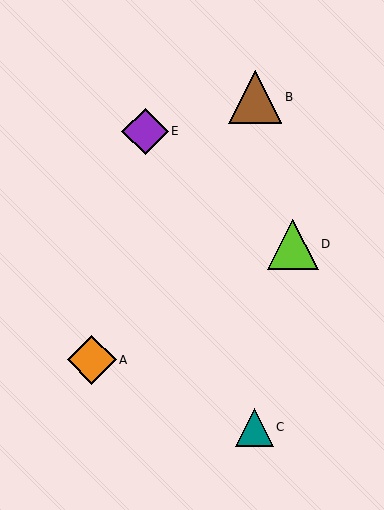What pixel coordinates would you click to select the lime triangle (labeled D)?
Click at (293, 244) to select the lime triangle D.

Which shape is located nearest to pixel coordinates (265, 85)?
The brown triangle (labeled B) at (255, 97) is nearest to that location.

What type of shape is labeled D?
Shape D is a lime triangle.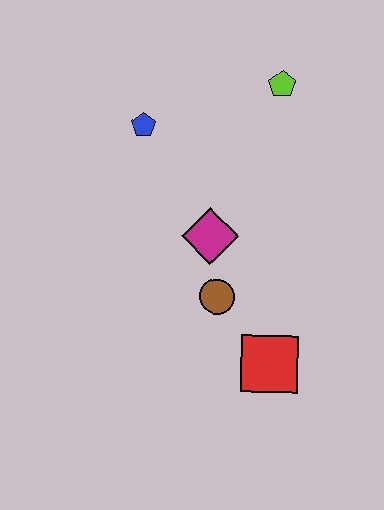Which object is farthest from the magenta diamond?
The lime pentagon is farthest from the magenta diamond.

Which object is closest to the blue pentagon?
The magenta diamond is closest to the blue pentagon.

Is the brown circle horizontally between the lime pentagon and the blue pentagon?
Yes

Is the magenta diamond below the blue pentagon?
Yes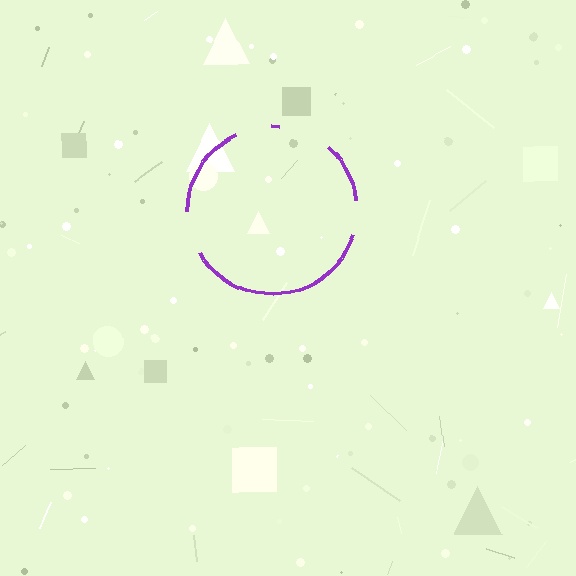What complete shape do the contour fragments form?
The contour fragments form a circle.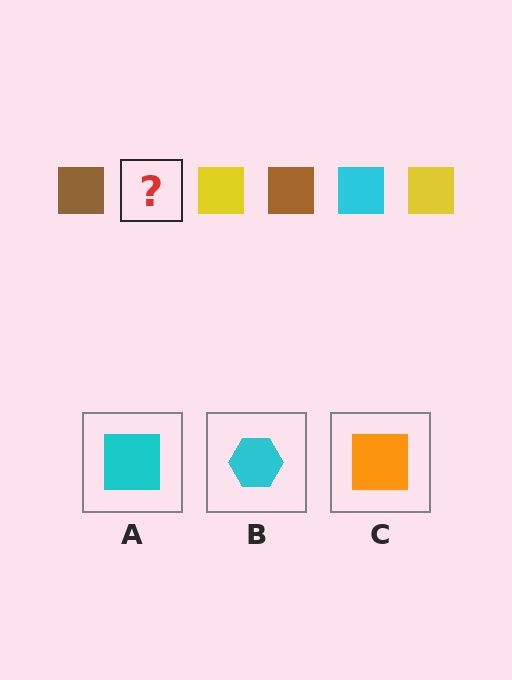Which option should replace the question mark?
Option A.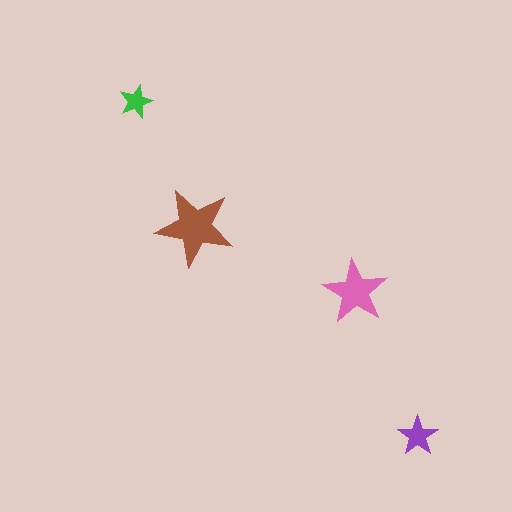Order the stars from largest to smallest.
the brown one, the pink one, the purple one, the green one.